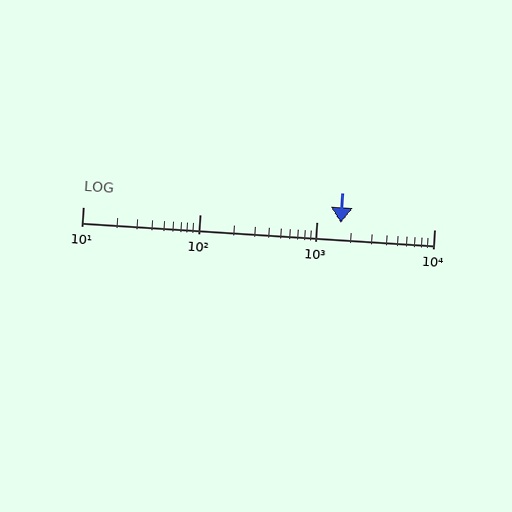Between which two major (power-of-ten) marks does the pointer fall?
The pointer is between 1000 and 10000.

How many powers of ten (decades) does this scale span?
The scale spans 3 decades, from 10 to 10000.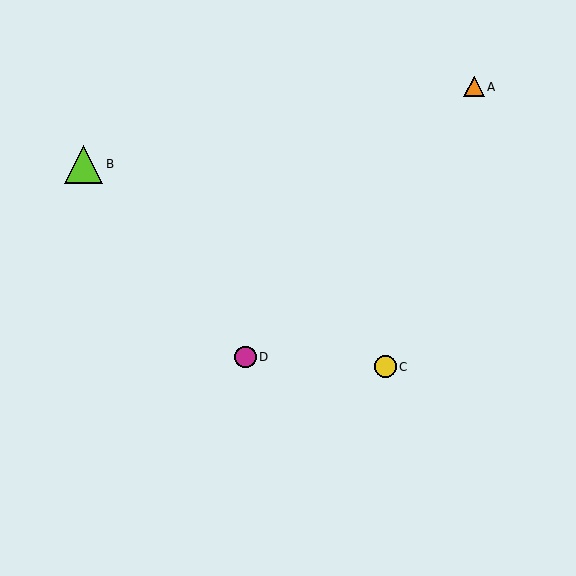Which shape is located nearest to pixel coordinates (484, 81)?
The orange triangle (labeled A) at (474, 87) is nearest to that location.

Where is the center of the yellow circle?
The center of the yellow circle is at (385, 367).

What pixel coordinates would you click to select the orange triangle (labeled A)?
Click at (474, 87) to select the orange triangle A.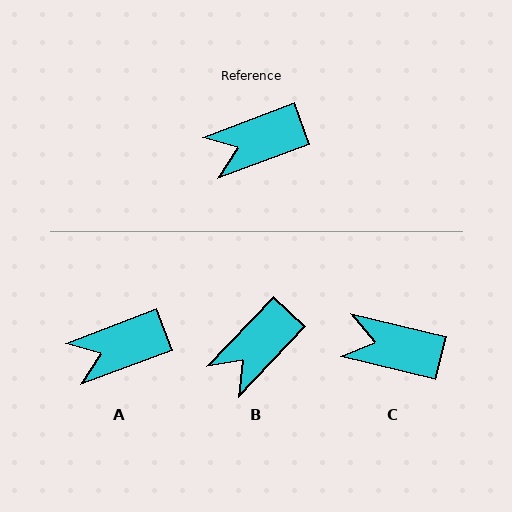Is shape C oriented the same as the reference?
No, it is off by about 34 degrees.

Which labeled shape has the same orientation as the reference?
A.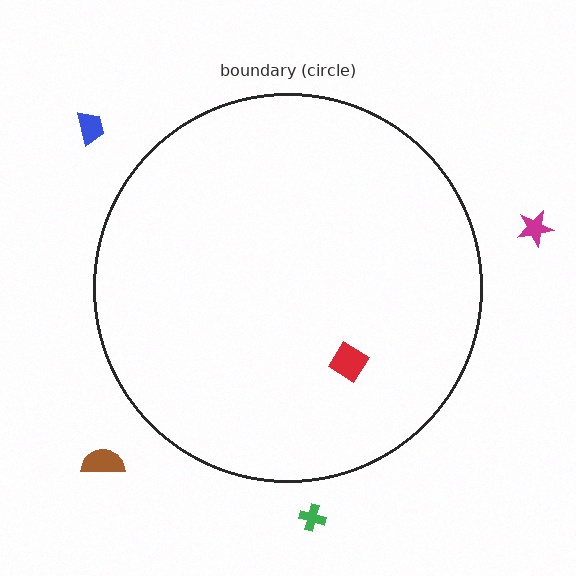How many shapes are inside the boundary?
1 inside, 4 outside.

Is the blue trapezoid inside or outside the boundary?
Outside.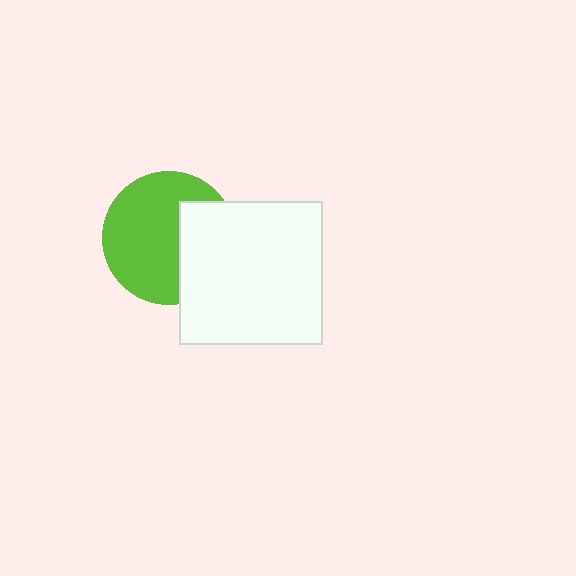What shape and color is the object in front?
The object in front is a white square.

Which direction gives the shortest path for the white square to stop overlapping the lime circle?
Moving right gives the shortest separation.